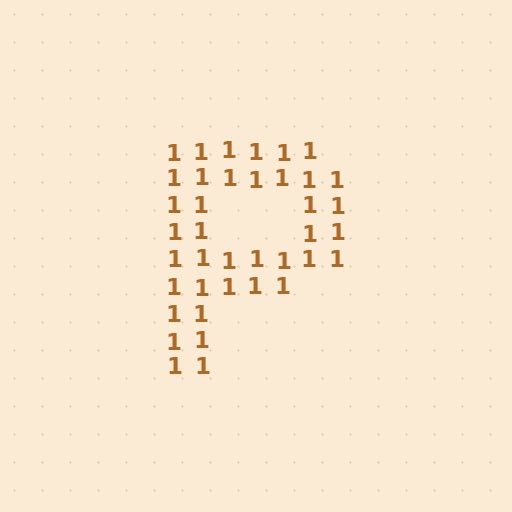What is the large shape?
The large shape is the letter P.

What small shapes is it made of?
It is made of small digit 1's.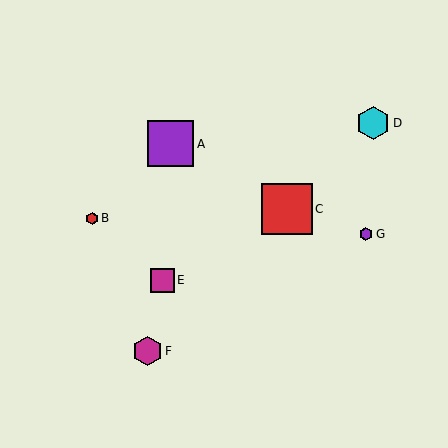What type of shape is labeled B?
Shape B is a red hexagon.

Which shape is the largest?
The red square (labeled C) is the largest.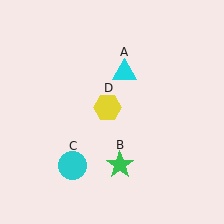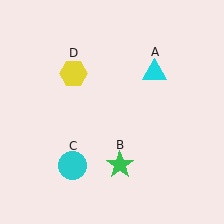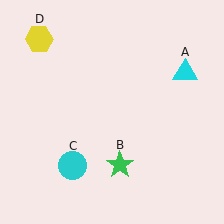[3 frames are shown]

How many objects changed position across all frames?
2 objects changed position: cyan triangle (object A), yellow hexagon (object D).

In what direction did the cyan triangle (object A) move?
The cyan triangle (object A) moved right.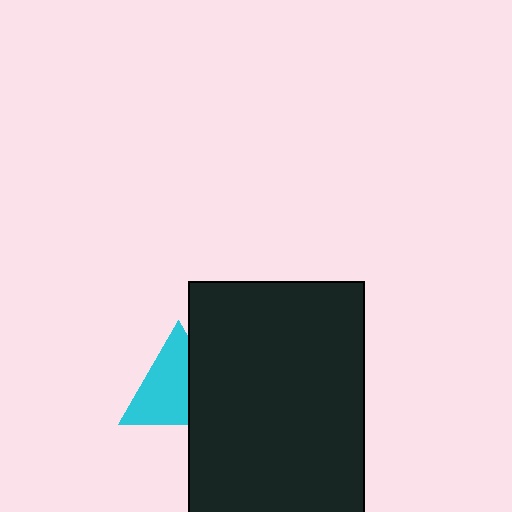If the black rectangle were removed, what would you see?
You would see the complete cyan triangle.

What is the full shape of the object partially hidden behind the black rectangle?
The partially hidden object is a cyan triangle.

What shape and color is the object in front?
The object in front is a black rectangle.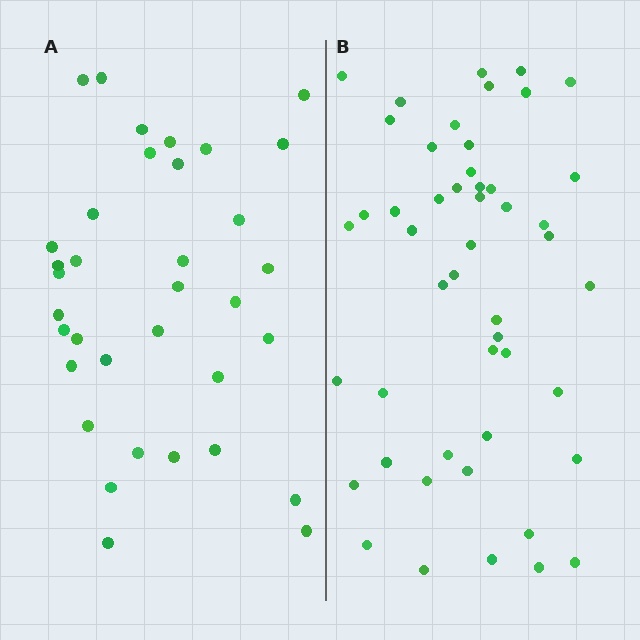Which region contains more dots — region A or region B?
Region B (the right region) has more dots.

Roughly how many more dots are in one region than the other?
Region B has approximately 15 more dots than region A.